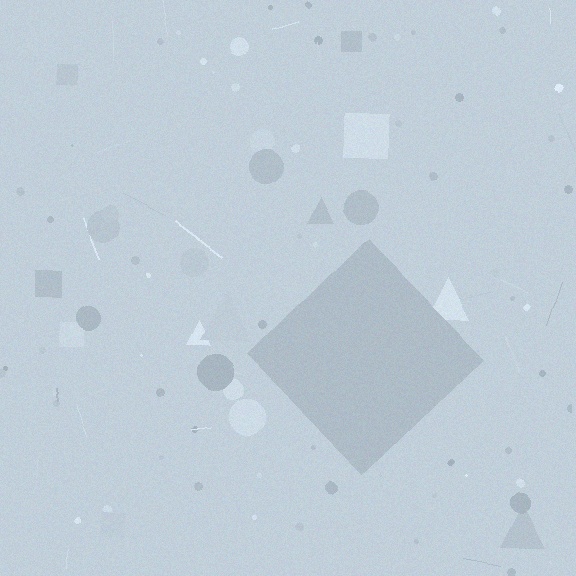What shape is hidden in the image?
A diamond is hidden in the image.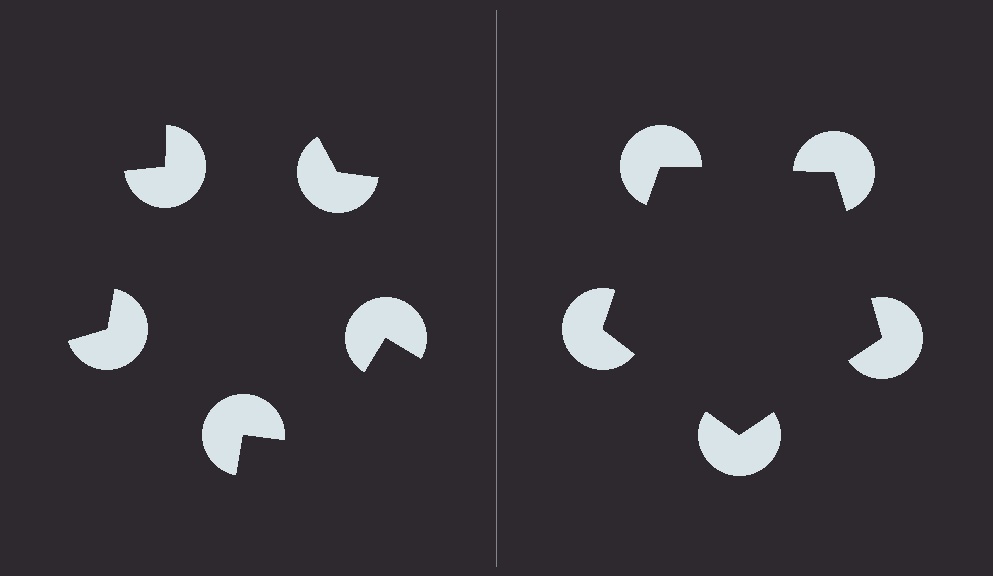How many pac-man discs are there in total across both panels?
10 — 5 on each side.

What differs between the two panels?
The pac-man discs are positioned identically on both sides; only the wedge orientations differ. On the right they align to a pentagon; on the left they are misaligned.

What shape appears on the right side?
An illusory pentagon.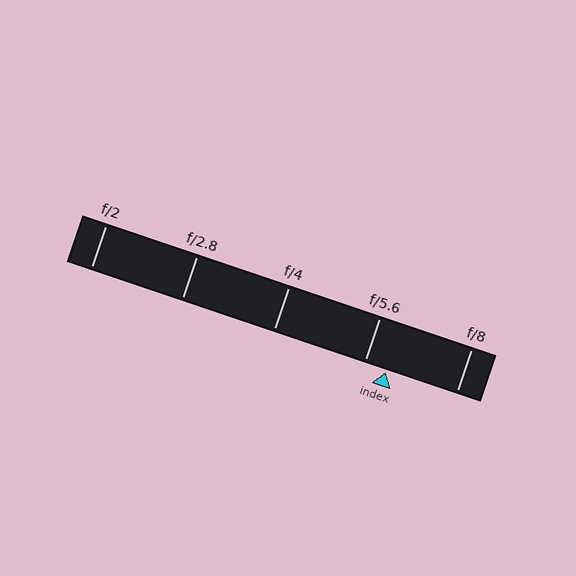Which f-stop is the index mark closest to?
The index mark is closest to f/5.6.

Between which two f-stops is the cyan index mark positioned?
The index mark is between f/5.6 and f/8.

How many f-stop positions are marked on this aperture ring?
There are 5 f-stop positions marked.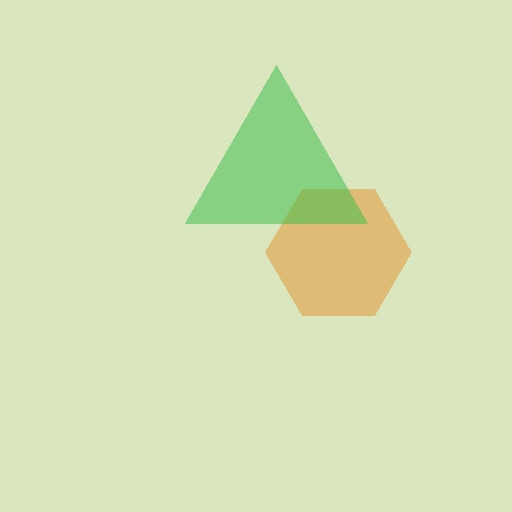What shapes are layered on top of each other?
The layered shapes are: an orange hexagon, a green triangle.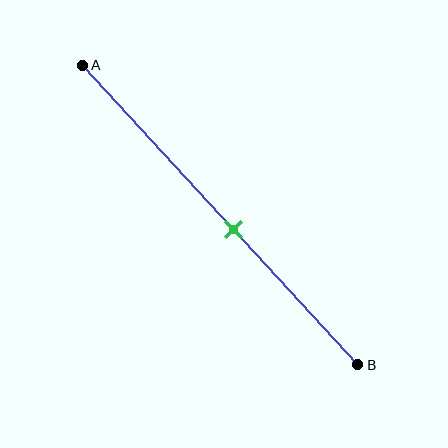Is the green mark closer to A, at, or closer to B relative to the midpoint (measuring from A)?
The green mark is closer to point B than the midpoint of segment AB.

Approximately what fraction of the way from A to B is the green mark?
The green mark is approximately 55% of the way from A to B.